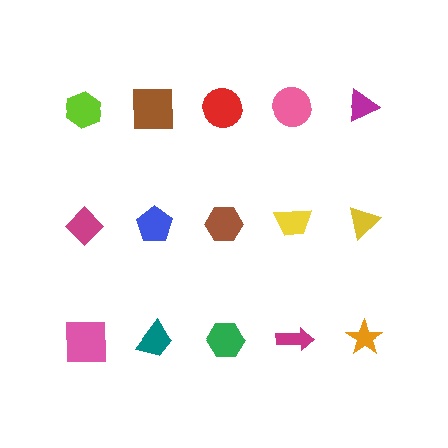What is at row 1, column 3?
A red circle.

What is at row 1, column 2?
A brown square.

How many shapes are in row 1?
5 shapes.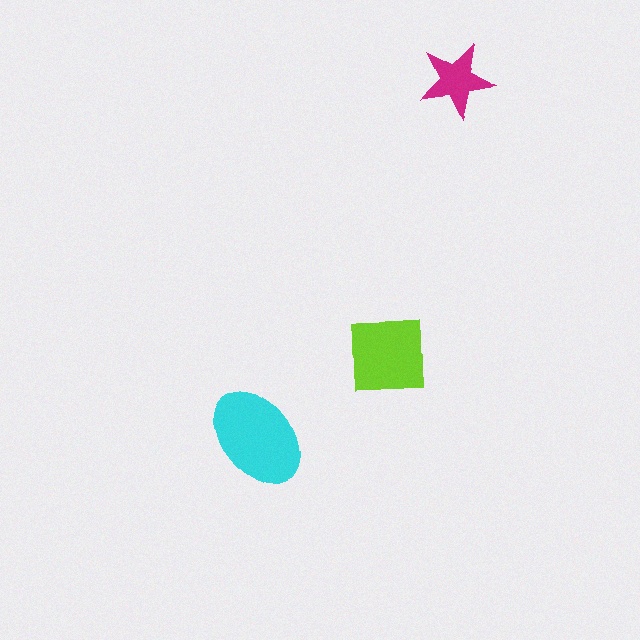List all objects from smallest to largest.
The magenta star, the lime square, the cyan ellipse.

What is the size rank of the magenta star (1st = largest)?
3rd.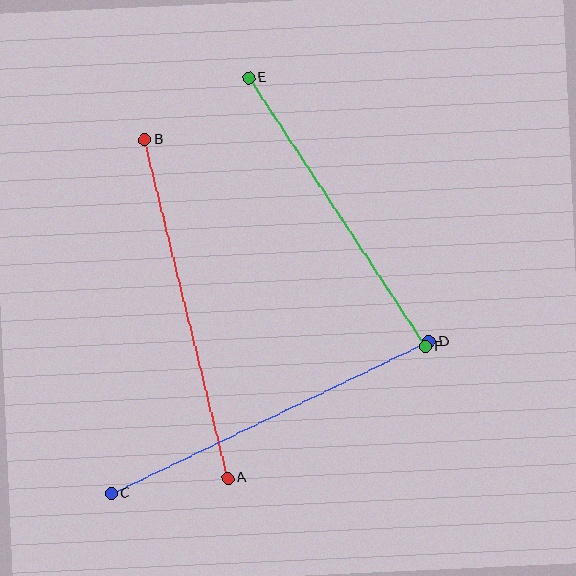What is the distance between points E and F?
The distance is approximately 322 pixels.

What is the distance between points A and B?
The distance is approximately 349 pixels.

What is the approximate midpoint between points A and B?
The midpoint is at approximately (186, 309) pixels.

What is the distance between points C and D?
The distance is approximately 353 pixels.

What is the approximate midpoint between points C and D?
The midpoint is at approximately (270, 417) pixels.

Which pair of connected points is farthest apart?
Points C and D are farthest apart.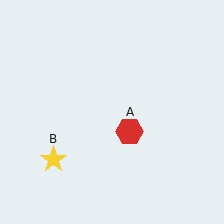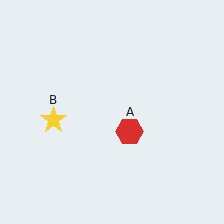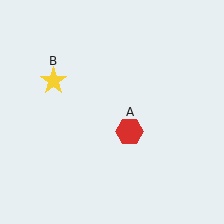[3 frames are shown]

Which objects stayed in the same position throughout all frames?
Red hexagon (object A) remained stationary.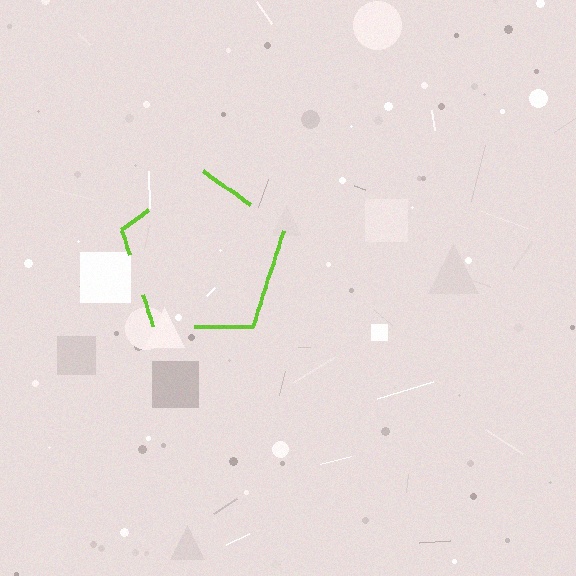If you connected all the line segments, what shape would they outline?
They would outline a pentagon.